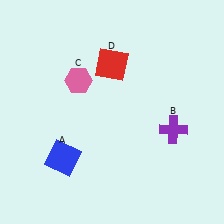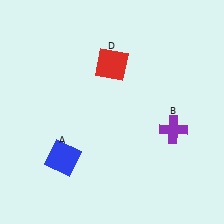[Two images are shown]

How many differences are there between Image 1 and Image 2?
There is 1 difference between the two images.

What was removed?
The pink hexagon (C) was removed in Image 2.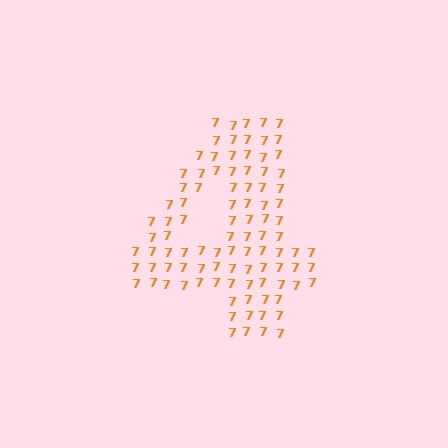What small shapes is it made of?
It is made of small digit 7's.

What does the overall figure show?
The overall figure shows the digit 4.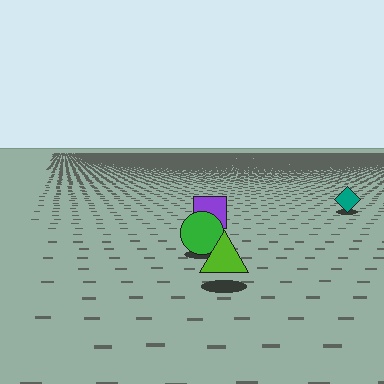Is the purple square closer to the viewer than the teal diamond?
Yes. The purple square is closer — you can tell from the texture gradient: the ground texture is coarser near it.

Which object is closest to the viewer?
The lime triangle is closest. The texture marks near it are larger and more spread out.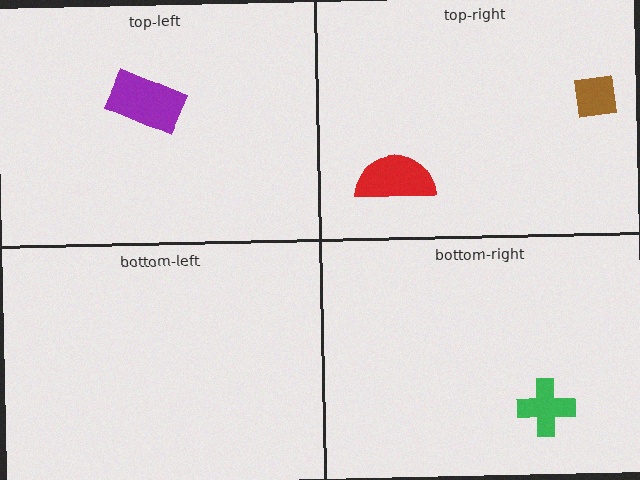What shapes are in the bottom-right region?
The green cross.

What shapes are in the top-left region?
The purple rectangle.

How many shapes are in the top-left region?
1.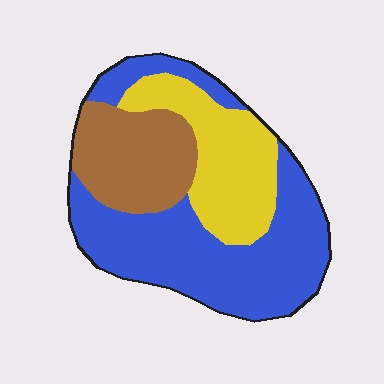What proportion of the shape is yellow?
Yellow takes up about one quarter (1/4) of the shape.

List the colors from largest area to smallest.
From largest to smallest: blue, yellow, brown.